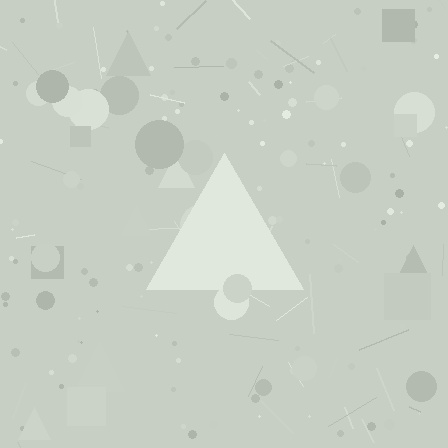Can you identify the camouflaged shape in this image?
The camouflaged shape is a triangle.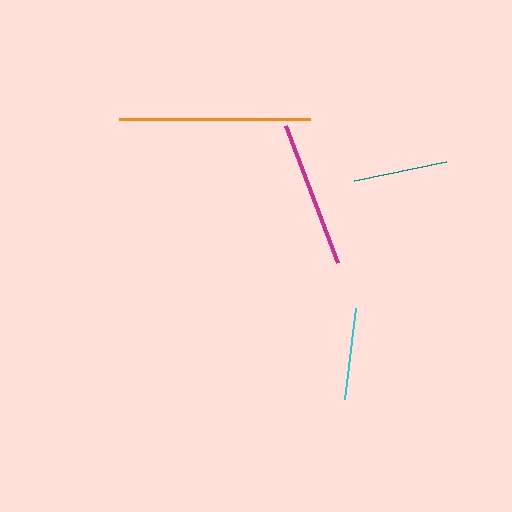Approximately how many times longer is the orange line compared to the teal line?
The orange line is approximately 2.0 times the length of the teal line.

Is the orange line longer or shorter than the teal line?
The orange line is longer than the teal line.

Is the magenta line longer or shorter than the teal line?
The magenta line is longer than the teal line.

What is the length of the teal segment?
The teal segment is approximately 94 pixels long.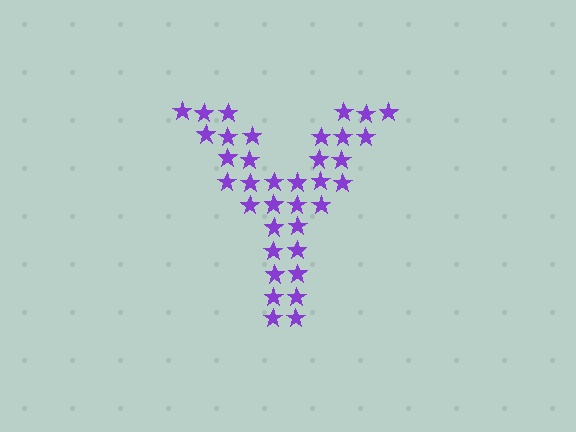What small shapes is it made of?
It is made of small stars.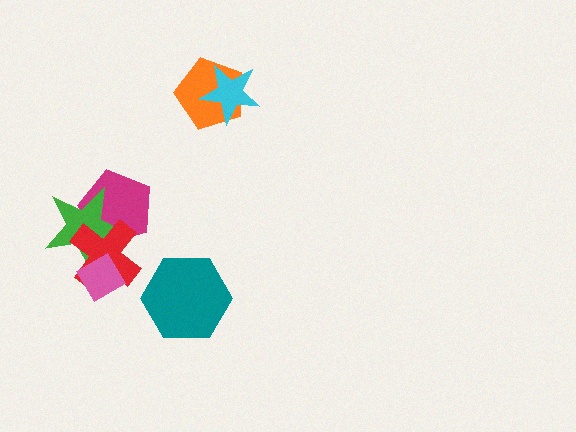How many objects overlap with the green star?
3 objects overlap with the green star.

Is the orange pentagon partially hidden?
Yes, it is partially covered by another shape.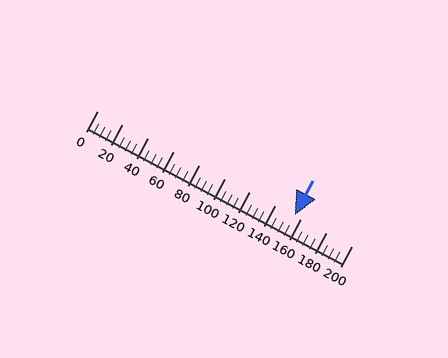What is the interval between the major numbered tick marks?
The major tick marks are spaced 20 units apart.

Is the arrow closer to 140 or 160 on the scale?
The arrow is closer to 160.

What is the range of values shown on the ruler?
The ruler shows values from 0 to 200.